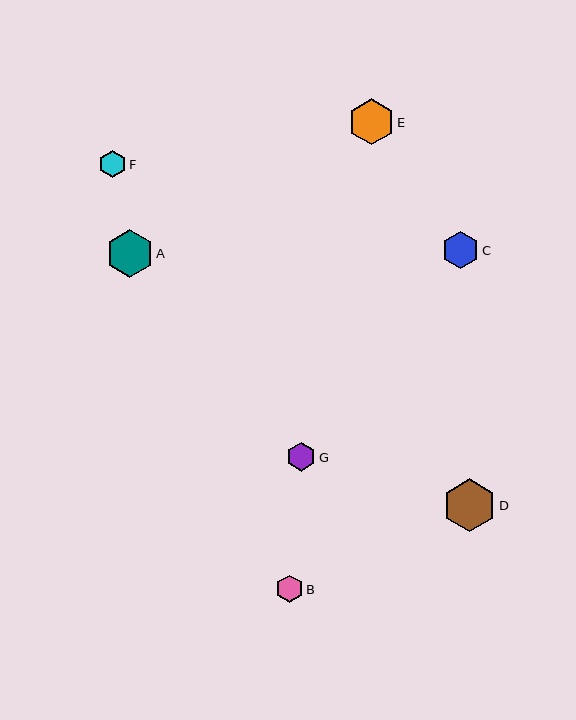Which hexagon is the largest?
Hexagon D is the largest with a size of approximately 53 pixels.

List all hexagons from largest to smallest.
From largest to smallest: D, A, E, C, G, F, B.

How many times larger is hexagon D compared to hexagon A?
Hexagon D is approximately 1.1 times the size of hexagon A.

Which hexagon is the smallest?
Hexagon B is the smallest with a size of approximately 27 pixels.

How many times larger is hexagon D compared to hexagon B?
Hexagon D is approximately 2.0 times the size of hexagon B.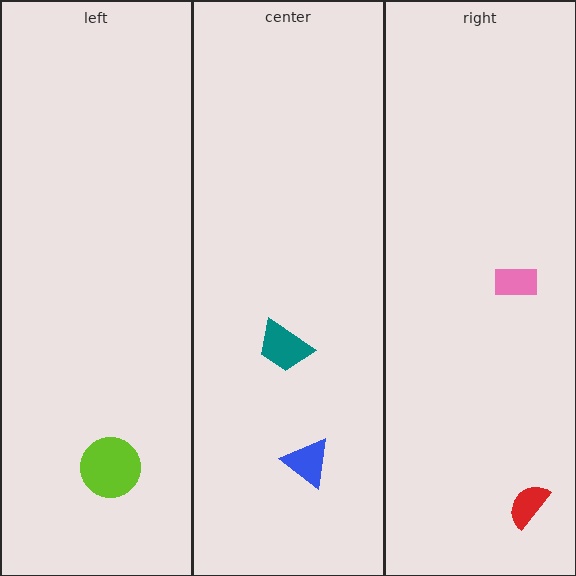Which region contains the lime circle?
The left region.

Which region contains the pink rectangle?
The right region.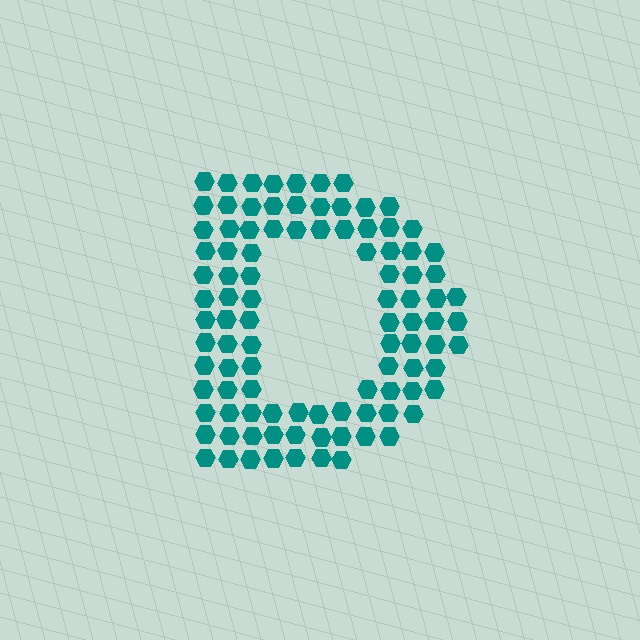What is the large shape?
The large shape is the letter D.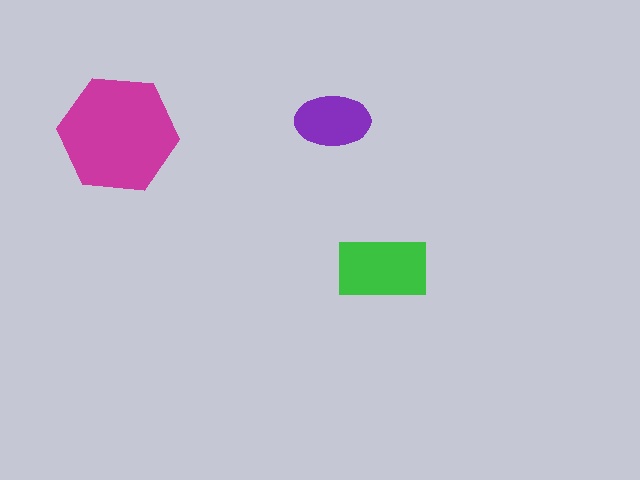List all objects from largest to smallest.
The magenta hexagon, the green rectangle, the purple ellipse.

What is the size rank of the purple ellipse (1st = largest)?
3rd.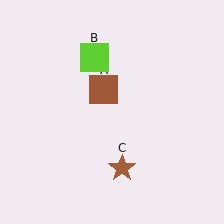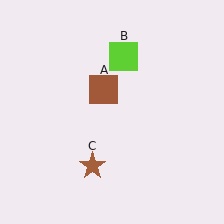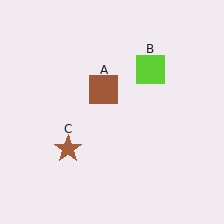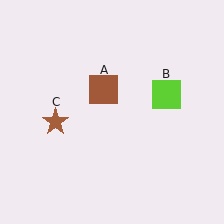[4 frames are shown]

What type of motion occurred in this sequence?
The lime square (object B), brown star (object C) rotated clockwise around the center of the scene.